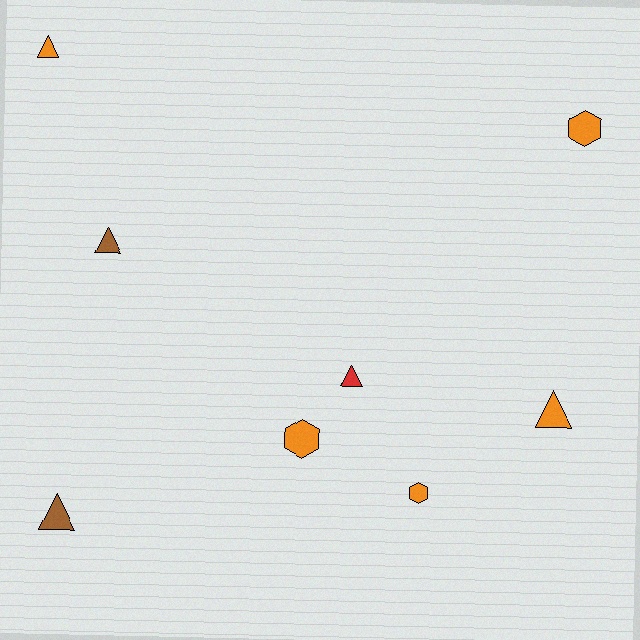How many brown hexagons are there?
There are no brown hexagons.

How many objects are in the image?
There are 8 objects.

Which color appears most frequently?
Orange, with 5 objects.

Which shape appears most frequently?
Triangle, with 5 objects.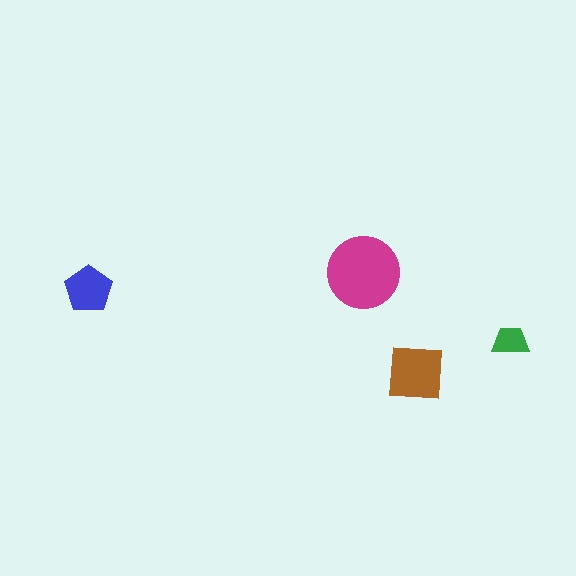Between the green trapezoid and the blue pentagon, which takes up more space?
The blue pentagon.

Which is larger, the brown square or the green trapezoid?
The brown square.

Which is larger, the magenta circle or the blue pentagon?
The magenta circle.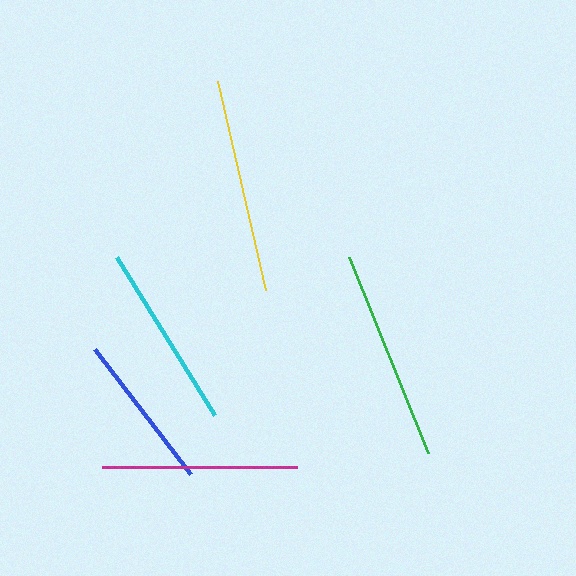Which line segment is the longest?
The yellow line is the longest at approximately 214 pixels.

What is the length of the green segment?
The green segment is approximately 212 pixels long.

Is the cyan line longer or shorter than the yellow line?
The yellow line is longer than the cyan line.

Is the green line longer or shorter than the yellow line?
The yellow line is longer than the green line.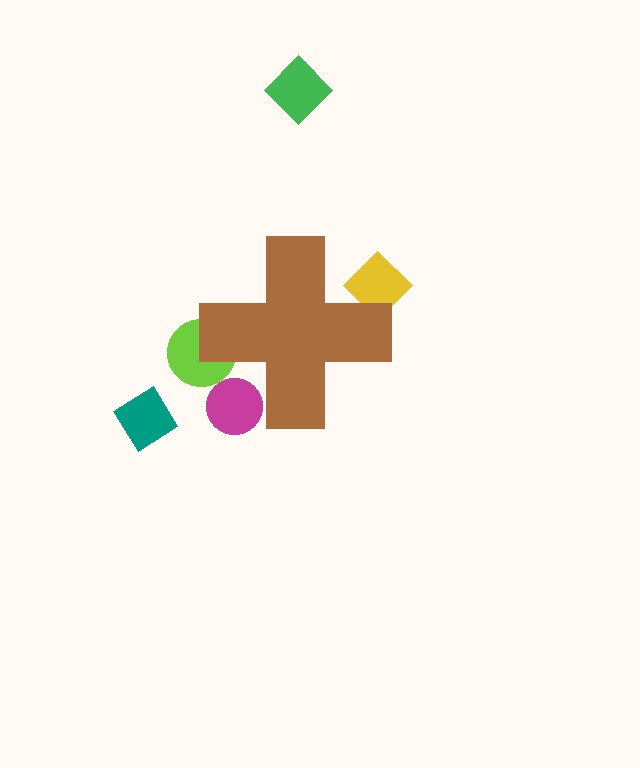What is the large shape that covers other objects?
A brown cross.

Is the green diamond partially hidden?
No, the green diamond is fully visible.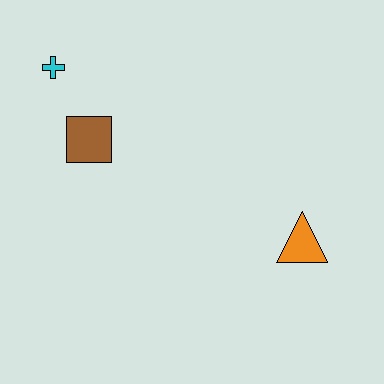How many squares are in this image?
There is 1 square.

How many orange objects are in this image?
There is 1 orange object.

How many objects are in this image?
There are 3 objects.